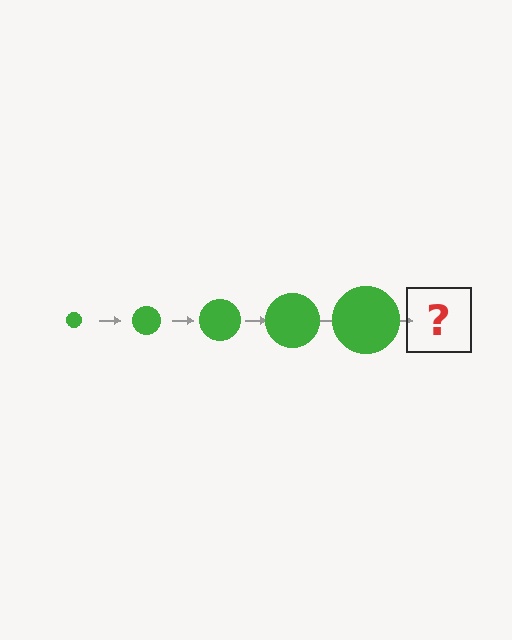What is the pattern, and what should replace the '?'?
The pattern is that the circle gets progressively larger each step. The '?' should be a green circle, larger than the previous one.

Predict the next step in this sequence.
The next step is a green circle, larger than the previous one.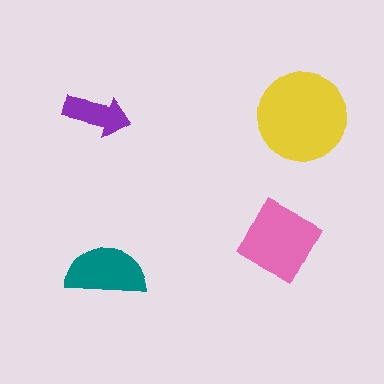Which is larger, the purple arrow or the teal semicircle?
The teal semicircle.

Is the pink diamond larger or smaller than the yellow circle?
Smaller.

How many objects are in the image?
There are 4 objects in the image.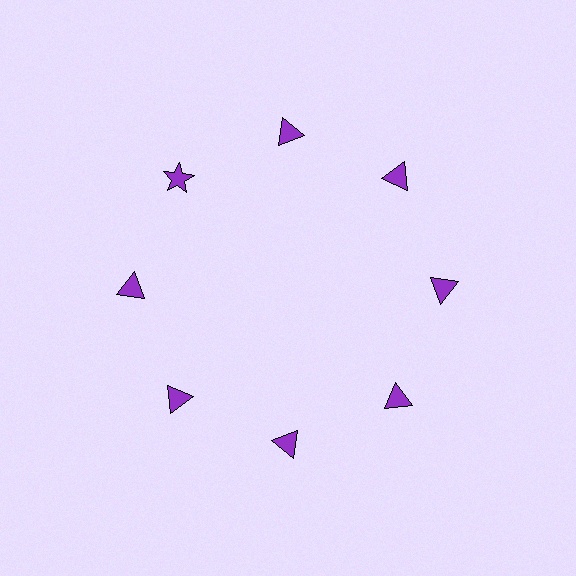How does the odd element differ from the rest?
It has a different shape: star instead of triangle.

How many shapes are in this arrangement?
There are 8 shapes arranged in a ring pattern.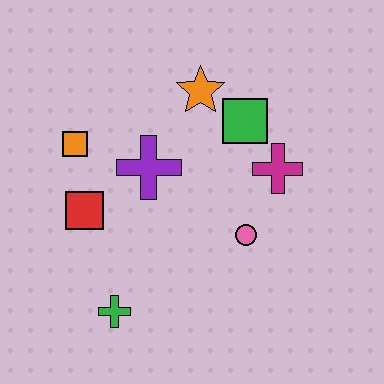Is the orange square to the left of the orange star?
Yes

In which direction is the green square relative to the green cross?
The green square is above the green cross.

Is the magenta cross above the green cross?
Yes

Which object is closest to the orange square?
The red square is closest to the orange square.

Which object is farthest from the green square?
The green cross is farthest from the green square.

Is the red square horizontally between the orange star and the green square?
No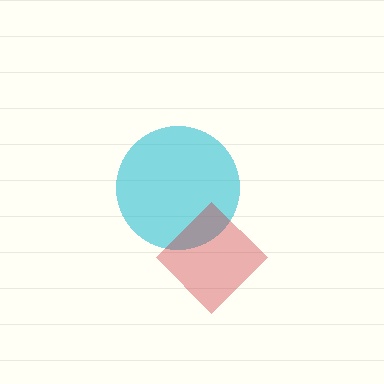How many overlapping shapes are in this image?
There are 2 overlapping shapes in the image.